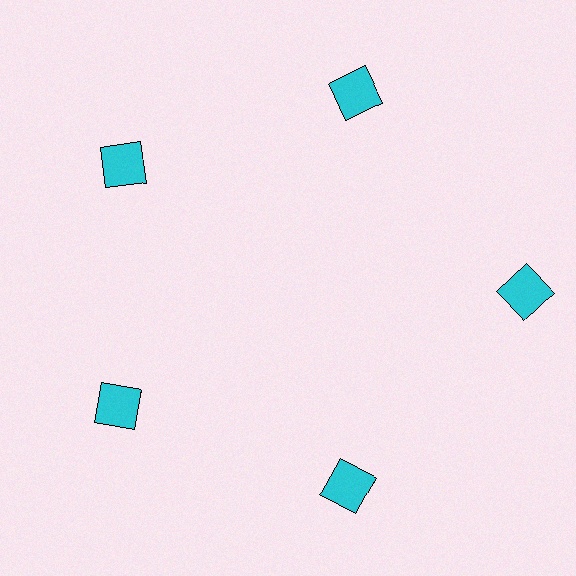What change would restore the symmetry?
The symmetry would be restored by moving it inward, back onto the ring so that all 5 squares sit at equal angles and equal distance from the center.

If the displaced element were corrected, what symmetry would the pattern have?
It would have 5-fold rotational symmetry — the pattern would map onto itself every 72 degrees.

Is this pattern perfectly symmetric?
No. The 5 cyan squares are arranged in a ring, but one element near the 3 o'clock position is pushed outward from the center, breaking the 5-fold rotational symmetry.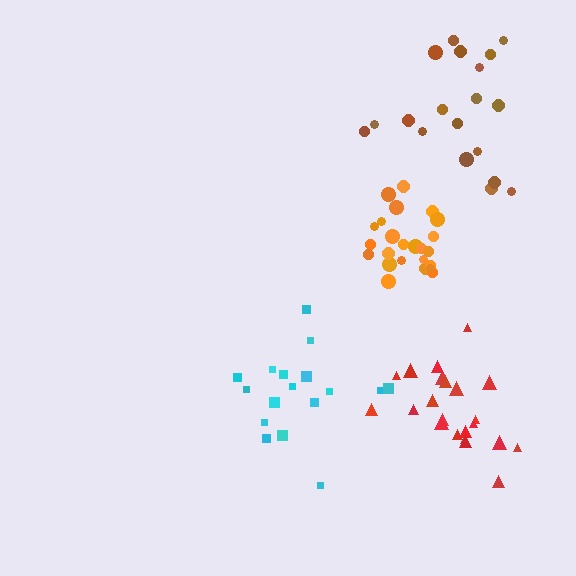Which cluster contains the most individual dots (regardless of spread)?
Orange (24).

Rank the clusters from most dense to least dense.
orange, red, cyan, brown.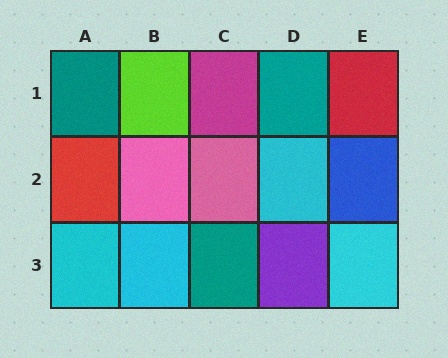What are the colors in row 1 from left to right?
Teal, lime, magenta, teal, red.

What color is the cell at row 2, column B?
Pink.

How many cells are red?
2 cells are red.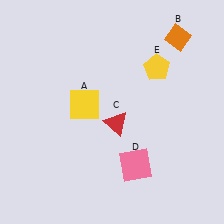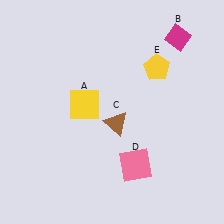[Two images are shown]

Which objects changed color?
B changed from orange to magenta. C changed from red to brown.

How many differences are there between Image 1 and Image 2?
There are 2 differences between the two images.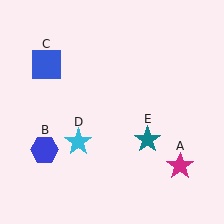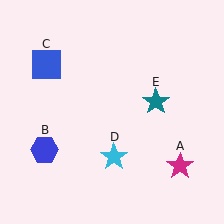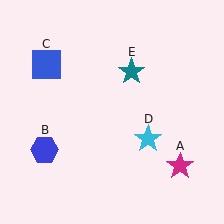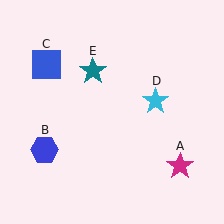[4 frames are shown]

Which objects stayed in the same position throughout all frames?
Magenta star (object A) and blue hexagon (object B) and blue square (object C) remained stationary.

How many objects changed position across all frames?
2 objects changed position: cyan star (object D), teal star (object E).